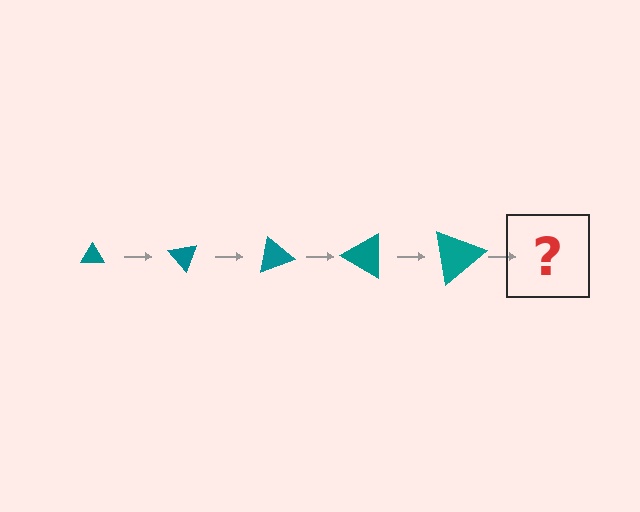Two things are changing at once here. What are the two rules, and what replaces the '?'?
The two rules are that the triangle grows larger each step and it rotates 50 degrees each step. The '?' should be a triangle, larger than the previous one and rotated 250 degrees from the start.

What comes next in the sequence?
The next element should be a triangle, larger than the previous one and rotated 250 degrees from the start.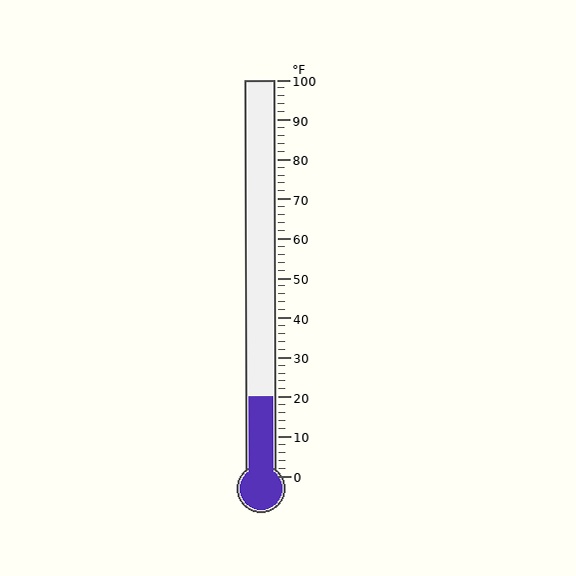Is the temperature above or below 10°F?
The temperature is above 10°F.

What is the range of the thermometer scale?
The thermometer scale ranges from 0°F to 100°F.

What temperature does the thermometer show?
The thermometer shows approximately 20°F.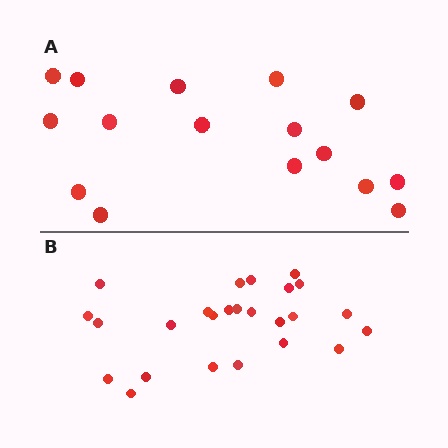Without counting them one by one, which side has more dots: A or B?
Region B (the bottom region) has more dots.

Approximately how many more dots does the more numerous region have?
Region B has roughly 8 or so more dots than region A.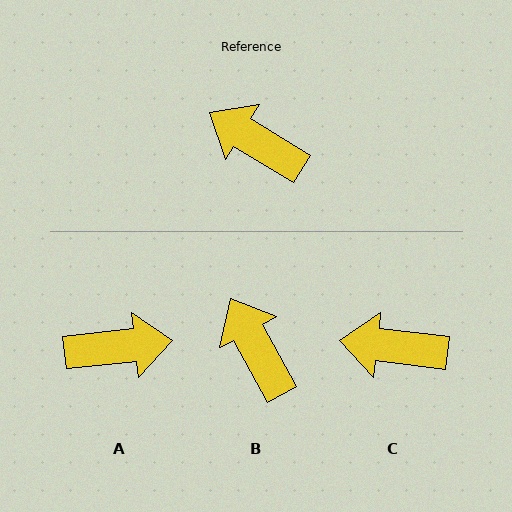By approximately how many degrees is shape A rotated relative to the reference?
Approximately 142 degrees clockwise.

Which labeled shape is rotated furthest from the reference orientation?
A, about 142 degrees away.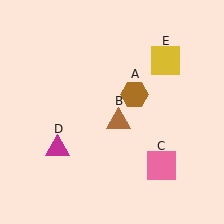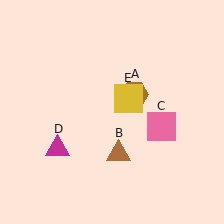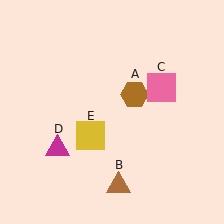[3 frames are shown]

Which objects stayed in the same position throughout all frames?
Brown hexagon (object A) and magenta triangle (object D) remained stationary.